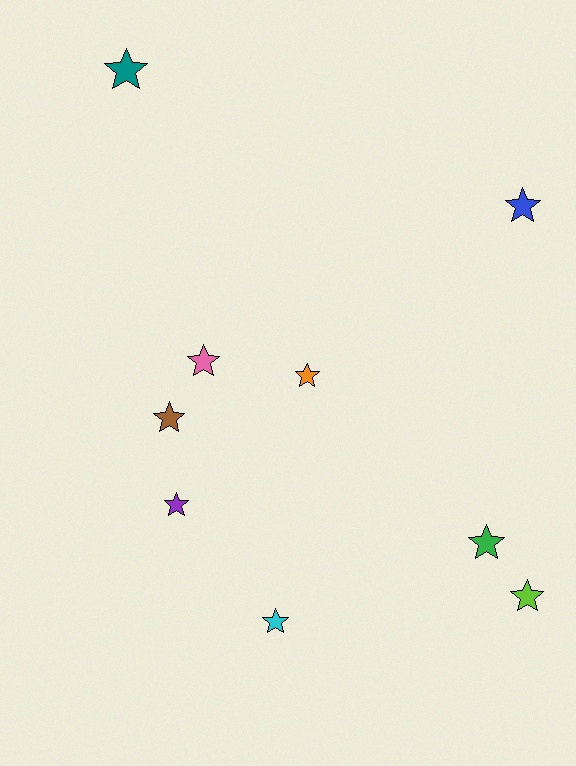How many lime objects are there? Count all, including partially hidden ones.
There is 1 lime object.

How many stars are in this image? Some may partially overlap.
There are 9 stars.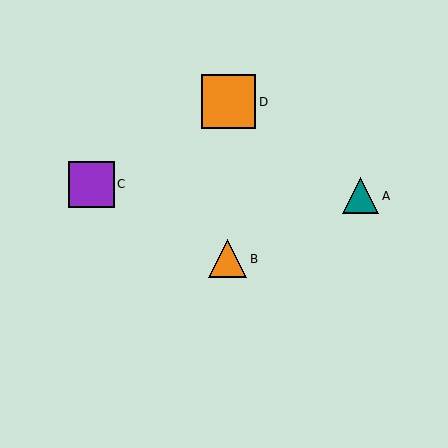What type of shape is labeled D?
Shape D is an orange square.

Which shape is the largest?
The orange square (labeled D) is the largest.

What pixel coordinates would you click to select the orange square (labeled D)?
Click at (229, 102) to select the orange square D.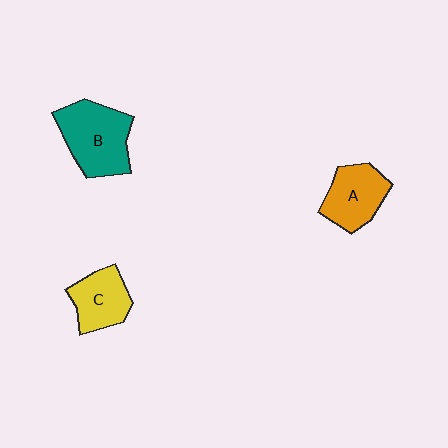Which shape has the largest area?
Shape B (teal).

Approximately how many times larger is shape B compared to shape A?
Approximately 1.3 times.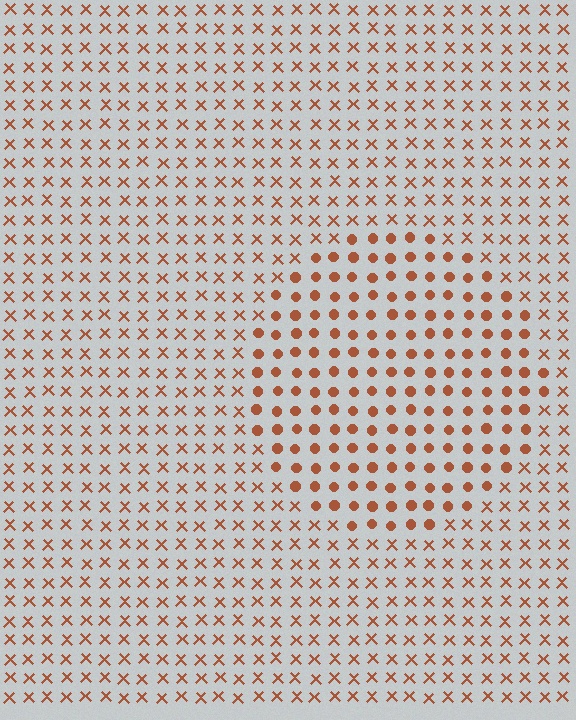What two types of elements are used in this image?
The image uses circles inside the circle region and X marks outside it.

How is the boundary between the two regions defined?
The boundary is defined by a change in element shape: circles inside vs. X marks outside. All elements share the same color and spacing.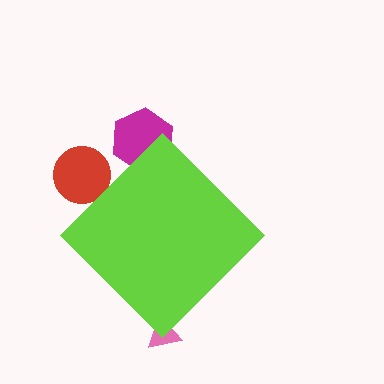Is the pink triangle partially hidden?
Yes, the pink triangle is partially hidden behind the lime diamond.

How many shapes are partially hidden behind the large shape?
3 shapes are partially hidden.